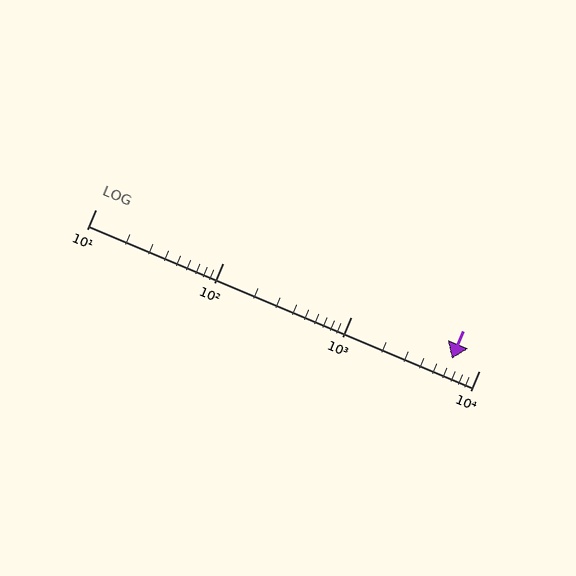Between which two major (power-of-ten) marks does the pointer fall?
The pointer is between 1000 and 10000.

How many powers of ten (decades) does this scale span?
The scale spans 3 decades, from 10 to 10000.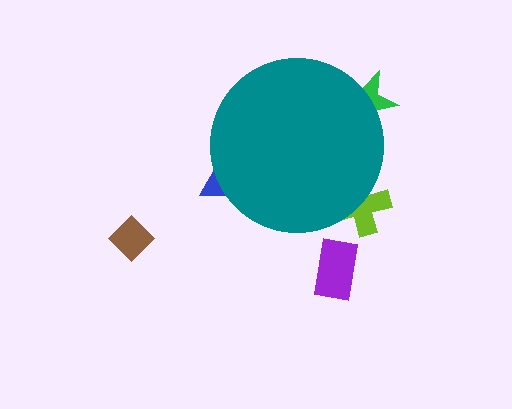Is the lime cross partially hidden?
Yes, the lime cross is partially hidden behind the teal circle.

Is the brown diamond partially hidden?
No, the brown diamond is fully visible.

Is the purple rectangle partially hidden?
No, the purple rectangle is fully visible.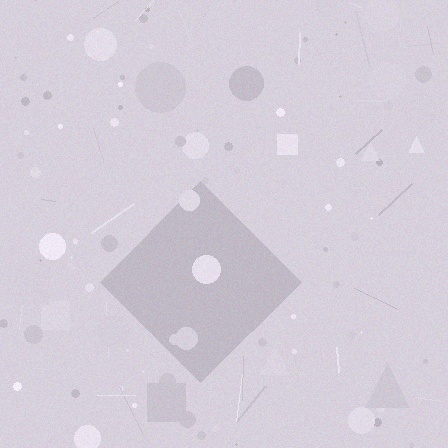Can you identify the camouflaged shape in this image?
The camouflaged shape is a diamond.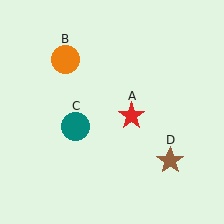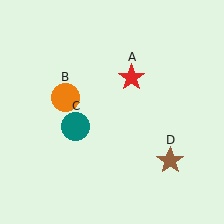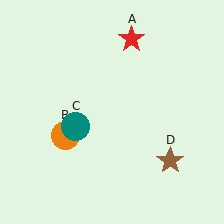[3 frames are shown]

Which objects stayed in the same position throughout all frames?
Teal circle (object C) and brown star (object D) remained stationary.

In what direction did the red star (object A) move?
The red star (object A) moved up.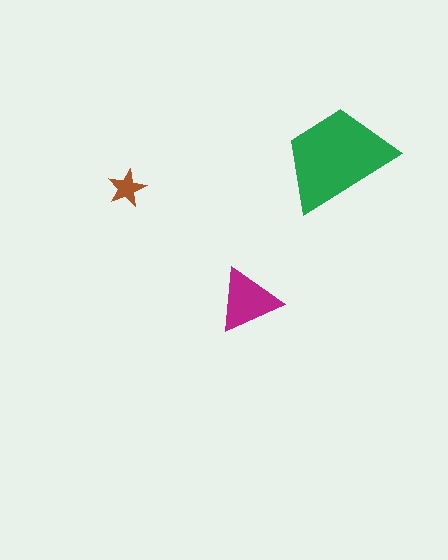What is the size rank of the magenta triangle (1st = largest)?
2nd.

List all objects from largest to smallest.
The green trapezoid, the magenta triangle, the brown star.